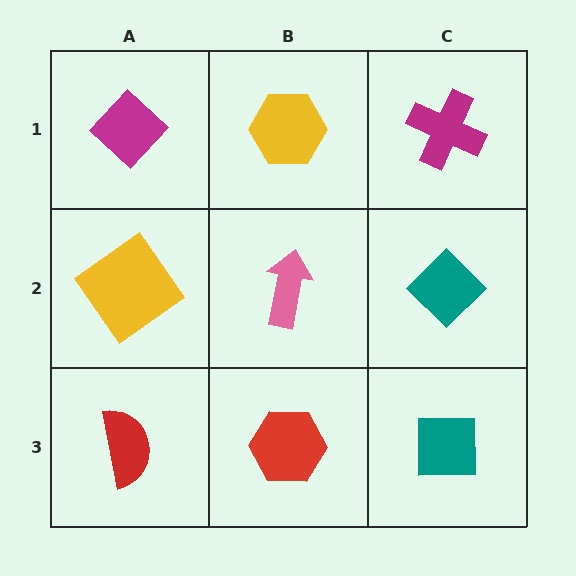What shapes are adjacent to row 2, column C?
A magenta cross (row 1, column C), a teal square (row 3, column C), a pink arrow (row 2, column B).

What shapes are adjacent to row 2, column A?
A magenta diamond (row 1, column A), a red semicircle (row 3, column A), a pink arrow (row 2, column B).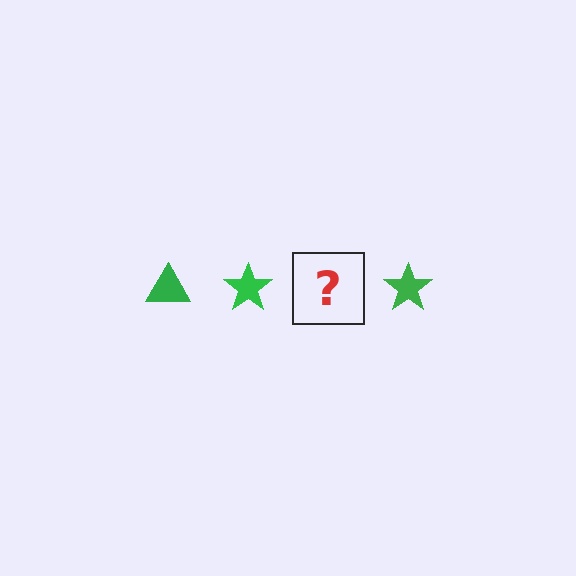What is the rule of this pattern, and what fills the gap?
The rule is that the pattern cycles through triangle, star shapes in green. The gap should be filled with a green triangle.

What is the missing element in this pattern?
The missing element is a green triangle.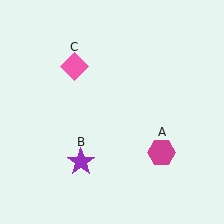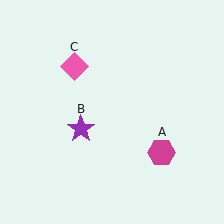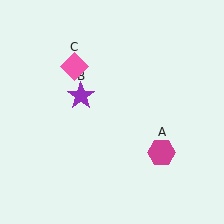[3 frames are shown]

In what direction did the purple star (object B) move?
The purple star (object B) moved up.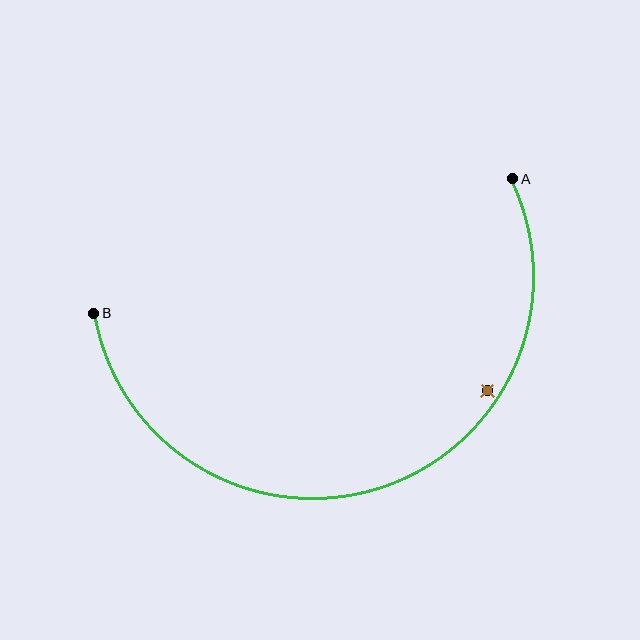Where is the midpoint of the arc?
The arc midpoint is the point on the curve farthest from the straight line joining A and B. It sits below that line.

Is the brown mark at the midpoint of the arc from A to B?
No — the brown mark does not lie on the arc at all. It sits slightly inside the curve.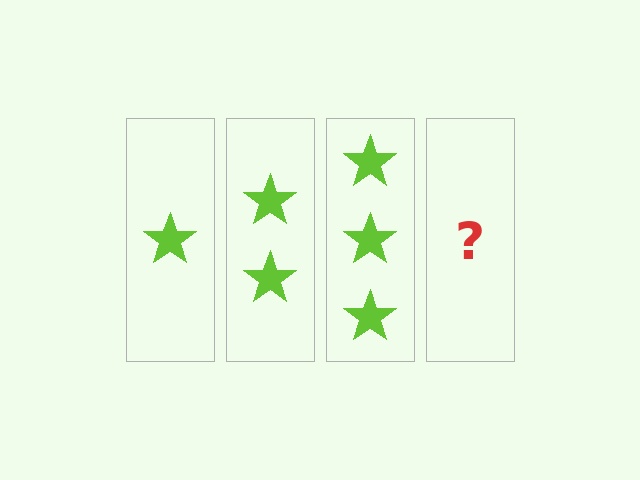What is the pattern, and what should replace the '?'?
The pattern is that each step adds one more star. The '?' should be 4 stars.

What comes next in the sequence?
The next element should be 4 stars.